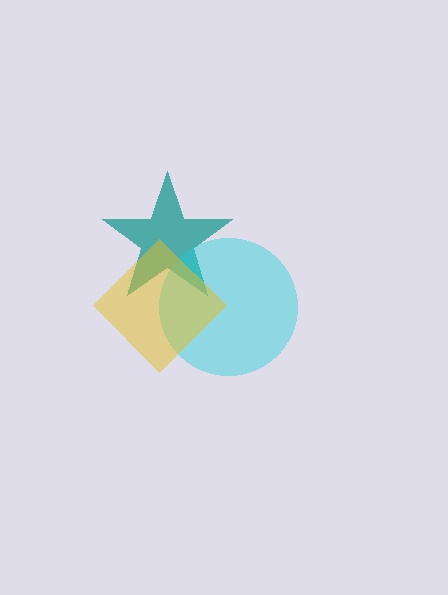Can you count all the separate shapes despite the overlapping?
Yes, there are 3 separate shapes.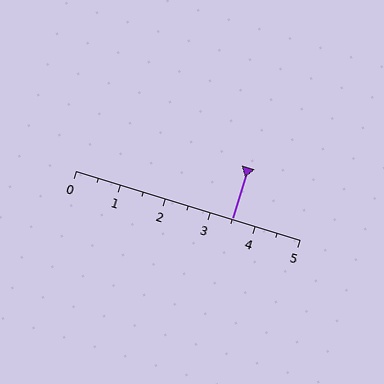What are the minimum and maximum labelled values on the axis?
The axis runs from 0 to 5.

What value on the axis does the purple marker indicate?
The marker indicates approximately 3.5.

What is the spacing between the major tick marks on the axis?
The major ticks are spaced 1 apart.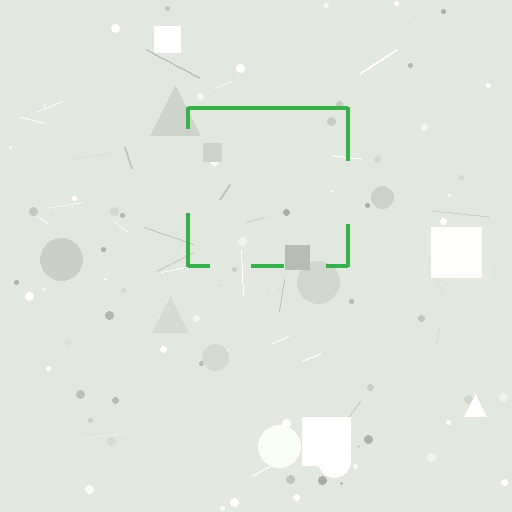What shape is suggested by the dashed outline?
The dashed outline suggests a square.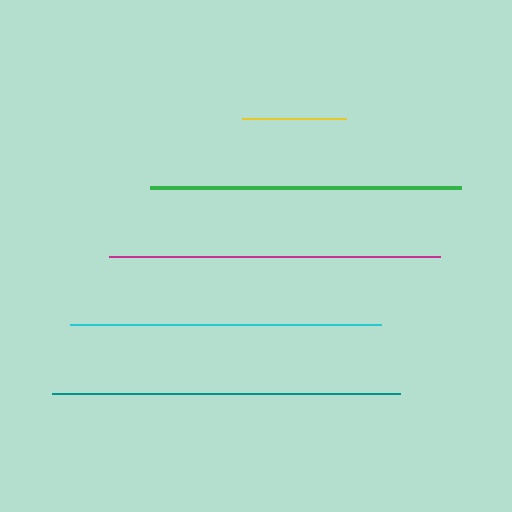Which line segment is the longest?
The teal line is the longest at approximately 348 pixels.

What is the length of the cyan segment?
The cyan segment is approximately 310 pixels long.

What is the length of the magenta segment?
The magenta segment is approximately 331 pixels long.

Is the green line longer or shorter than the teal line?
The teal line is longer than the green line.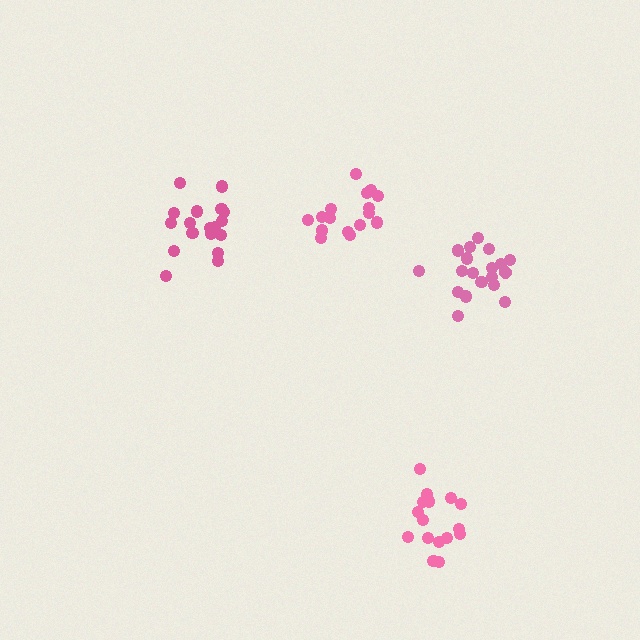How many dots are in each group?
Group 1: 19 dots, Group 2: 17 dots, Group 3: 16 dots, Group 4: 18 dots (70 total).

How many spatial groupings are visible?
There are 4 spatial groupings.